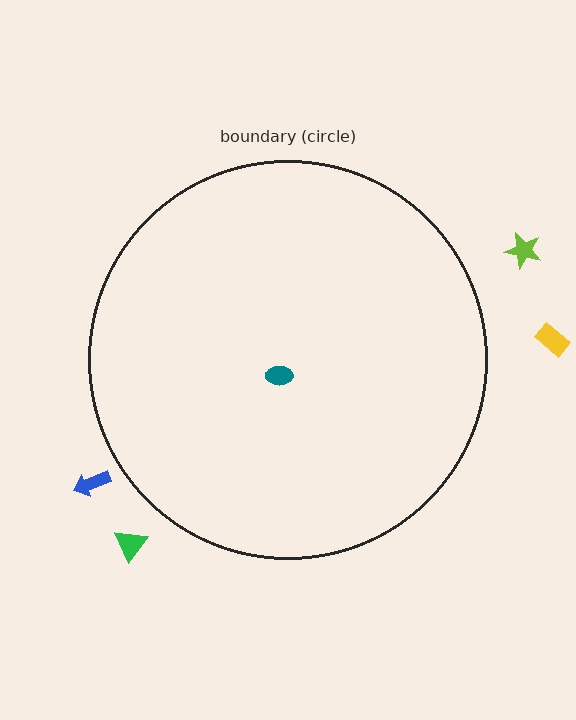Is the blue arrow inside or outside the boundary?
Outside.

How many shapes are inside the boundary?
1 inside, 4 outside.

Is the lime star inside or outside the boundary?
Outside.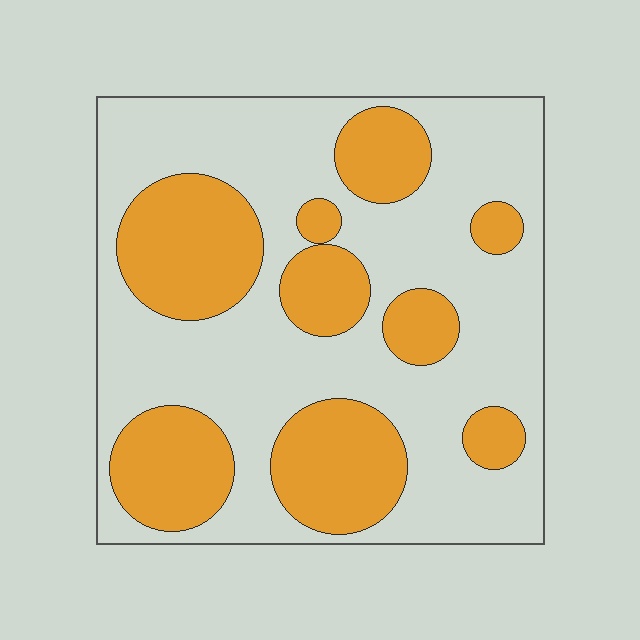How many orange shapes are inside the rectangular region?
9.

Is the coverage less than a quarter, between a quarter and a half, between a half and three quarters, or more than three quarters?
Between a quarter and a half.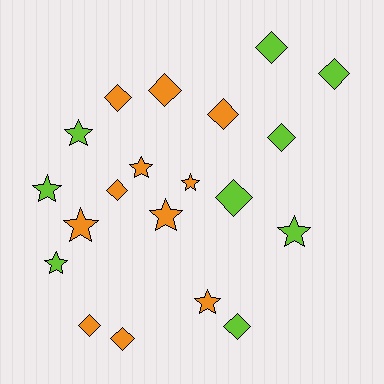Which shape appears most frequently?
Diamond, with 11 objects.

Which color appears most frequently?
Orange, with 11 objects.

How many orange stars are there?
There are 5 orange stars.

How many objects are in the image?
There are 20 objects.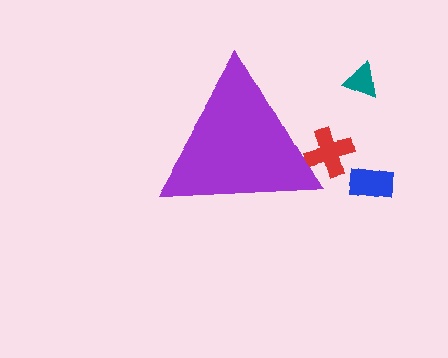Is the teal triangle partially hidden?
No, the teal triangle is fully visible.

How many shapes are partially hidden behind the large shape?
1 shape is partially hidden.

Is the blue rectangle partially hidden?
No, the blue rectangle is fully visible.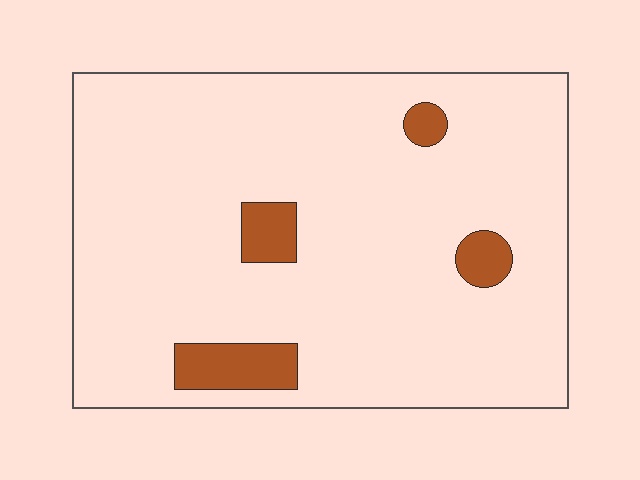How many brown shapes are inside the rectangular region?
4.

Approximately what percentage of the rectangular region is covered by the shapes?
Approximately 10%.